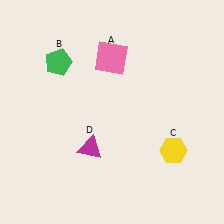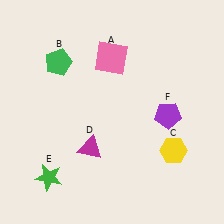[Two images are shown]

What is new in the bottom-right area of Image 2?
A purple pentagon (F) was added in the bottom-right area of Image 2.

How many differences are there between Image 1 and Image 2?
There are 2 differences between the two images.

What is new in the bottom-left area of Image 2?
A green star (E) was added in the bottom-left area of Image 2.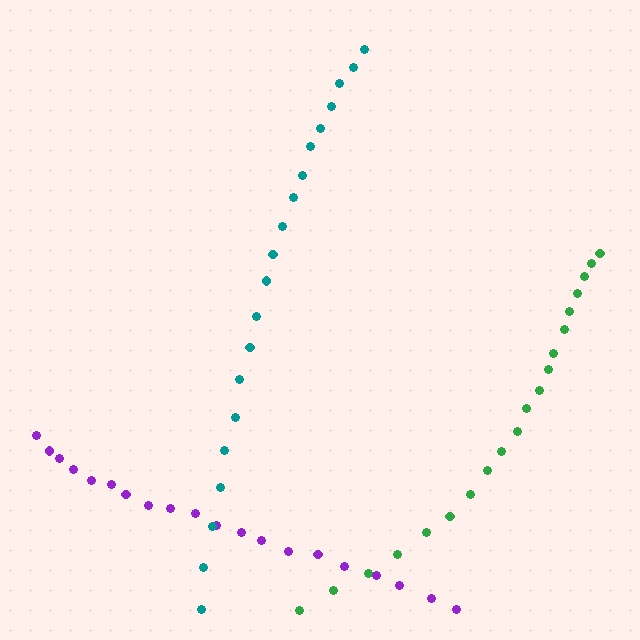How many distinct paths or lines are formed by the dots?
There are 3 distinct paths.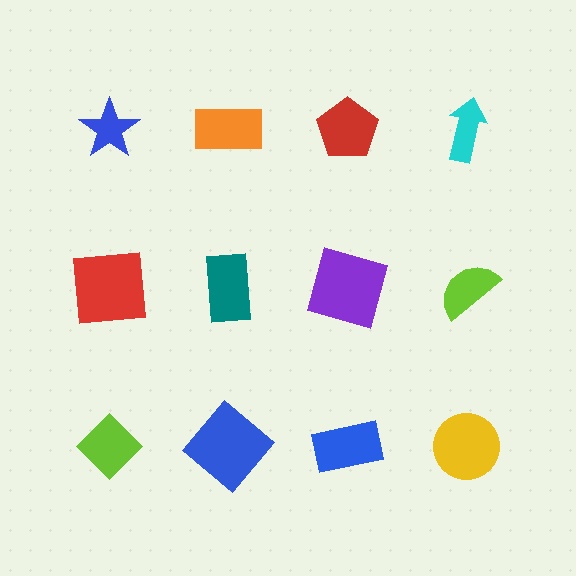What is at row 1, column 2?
An orange rectangle.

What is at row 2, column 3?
A purple square.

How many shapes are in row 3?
4 shapes.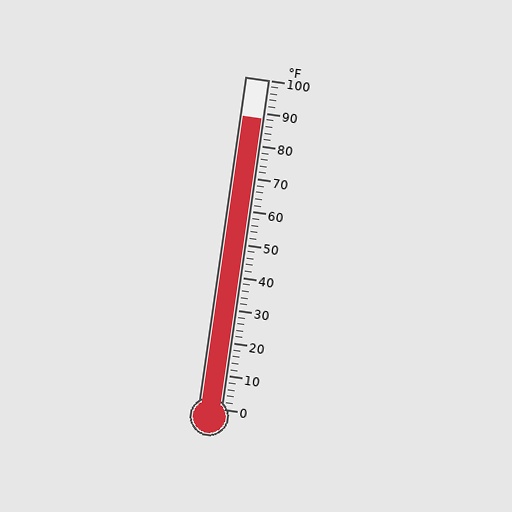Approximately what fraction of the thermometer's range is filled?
The thermometer is filled to approximately 90% of its range.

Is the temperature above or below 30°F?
The temperature is above 30°F.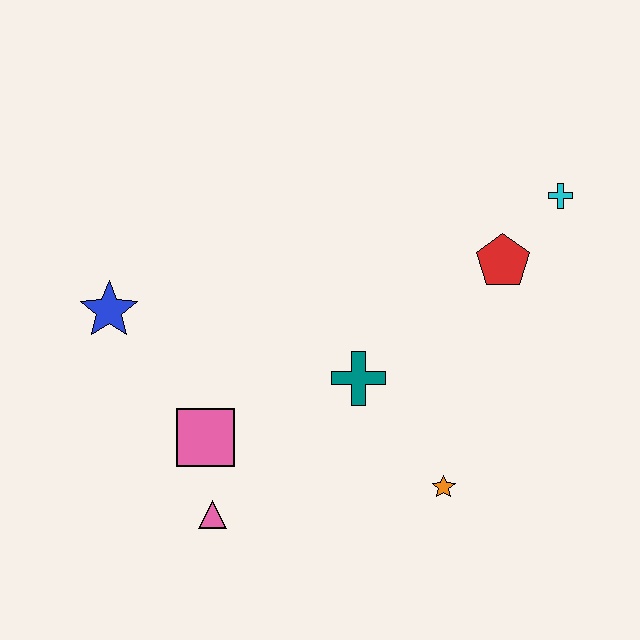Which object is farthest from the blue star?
The cyan cross is farthest from the blue star.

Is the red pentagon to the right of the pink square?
Yes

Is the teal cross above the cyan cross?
No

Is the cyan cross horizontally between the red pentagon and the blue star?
No